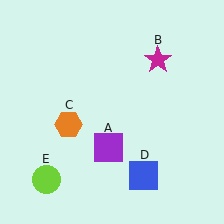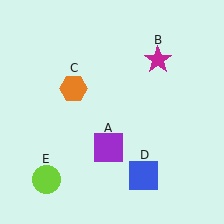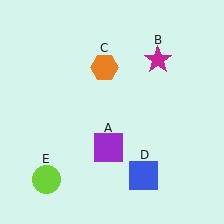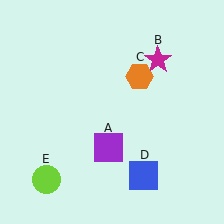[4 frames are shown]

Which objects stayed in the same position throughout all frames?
Purple square (object A) and magenta star (object B) and blue square (object D) and lime circle (object E) remained stationary.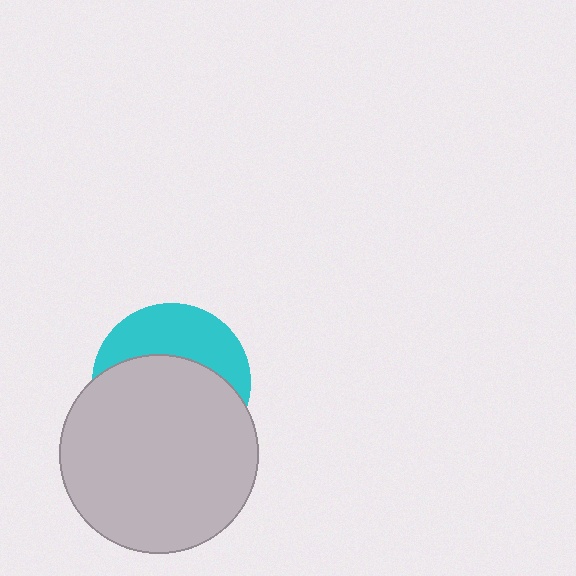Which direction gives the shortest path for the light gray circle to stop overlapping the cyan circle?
Moving down gives the shortest separation.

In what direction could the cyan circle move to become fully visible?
The cyan circle could move up. That would shift it out from behind the light gray circle entirely.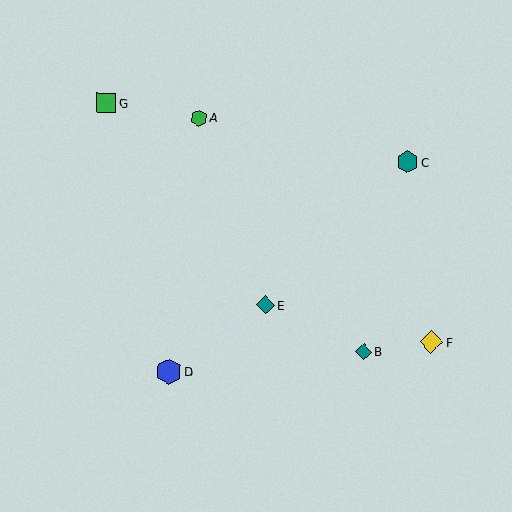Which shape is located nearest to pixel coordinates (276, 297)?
The teal diamond (labeled E) at (266, 305) is nearest to that location.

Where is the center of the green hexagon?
The center of the green hexagon is at (199, 118).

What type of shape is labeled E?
Shape E is a teal diamond.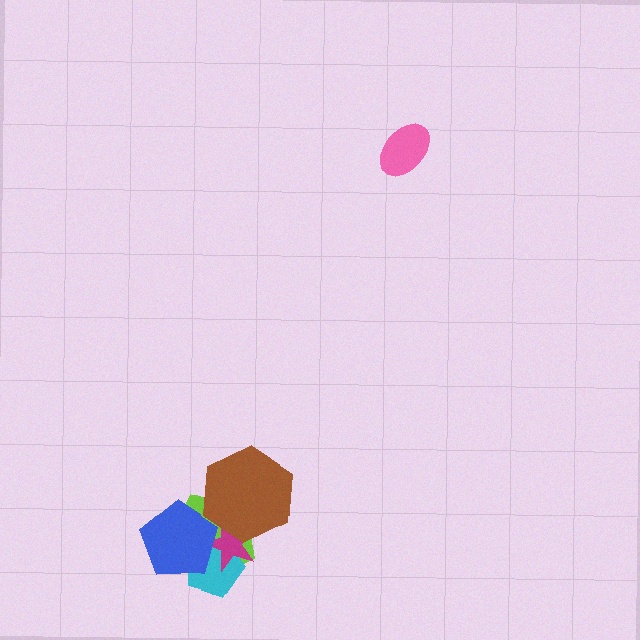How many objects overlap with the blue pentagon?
3 objects overlap with the blue pentagon.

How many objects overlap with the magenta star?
4 objects overlap with the magenta star.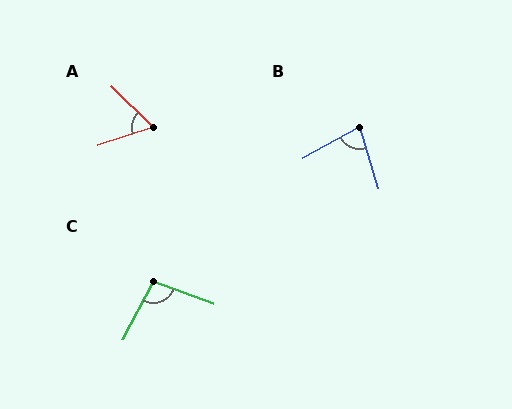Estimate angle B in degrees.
Approximately 78 degrees.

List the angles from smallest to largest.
A (63°), B (78°), C (98°).